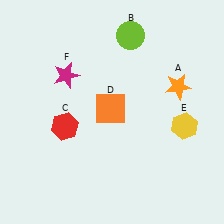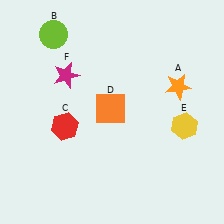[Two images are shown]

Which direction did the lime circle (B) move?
The lime circle (B) moved left.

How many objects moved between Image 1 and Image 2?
1 object moved between the two images.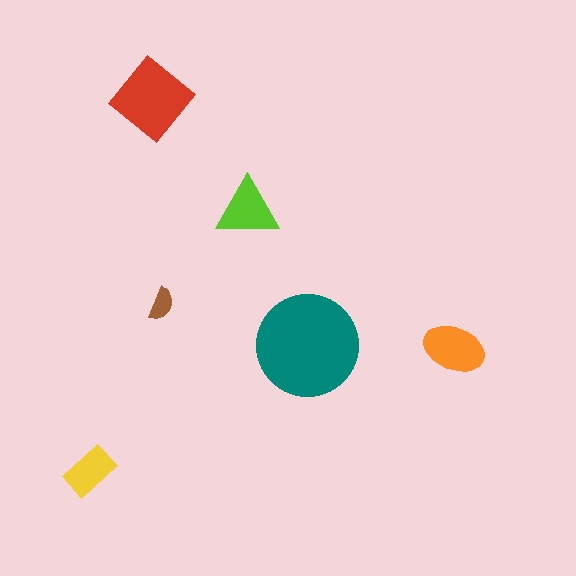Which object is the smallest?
The brown semicircle.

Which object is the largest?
The teal circle.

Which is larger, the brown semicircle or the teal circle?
The teal circle.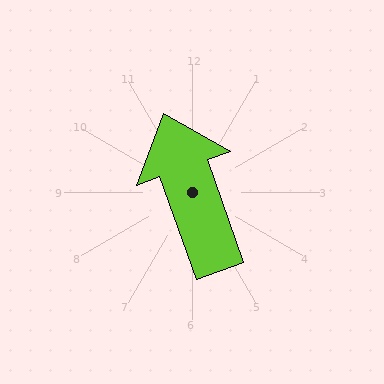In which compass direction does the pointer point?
North.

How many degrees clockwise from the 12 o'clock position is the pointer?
Approximately 340 degrees.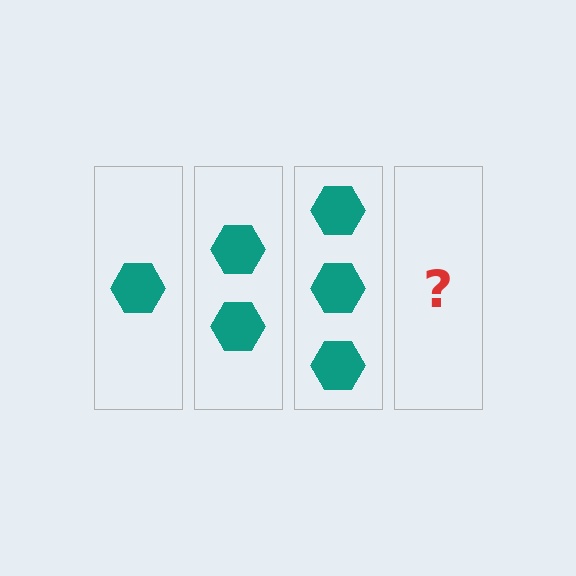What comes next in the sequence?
The next element should be 4 hexagons.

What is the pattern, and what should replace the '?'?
The pattern is that each step adds one more hexagon. The '?' should be 4 hexagons.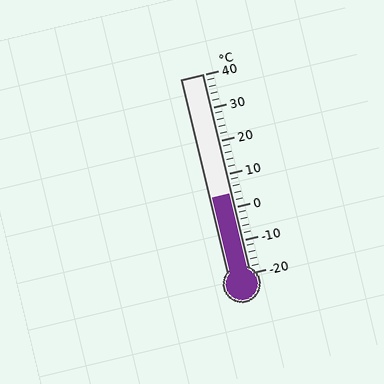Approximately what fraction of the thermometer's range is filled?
The thermometer is filled to approximately 40% of its range.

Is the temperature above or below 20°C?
The temperature is below 20°C.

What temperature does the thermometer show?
The thermometer shows approximately 4°C.